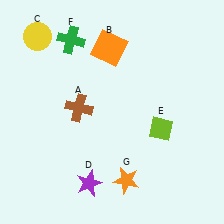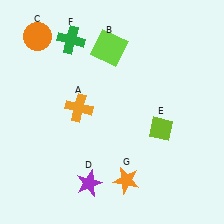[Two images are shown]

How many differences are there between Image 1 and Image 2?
There are 3 differences between the two images.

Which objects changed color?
A changed from brown to orange. B changed from orange to lime. C changed from yellow to orange.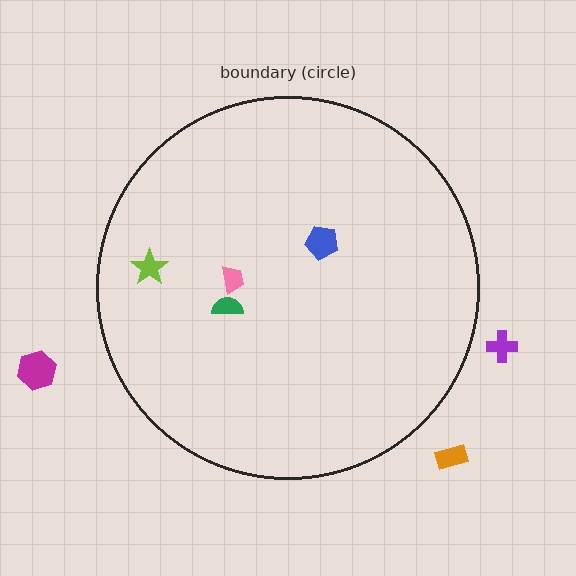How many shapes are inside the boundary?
4 inside, 3 outside.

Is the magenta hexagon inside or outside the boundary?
Outside.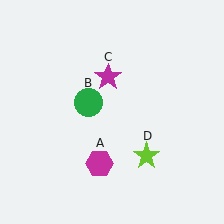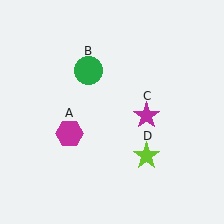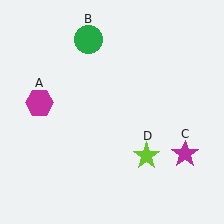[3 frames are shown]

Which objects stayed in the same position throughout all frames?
Lime star (object D) remained stationary.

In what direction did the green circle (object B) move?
The green circle (object B) moved up.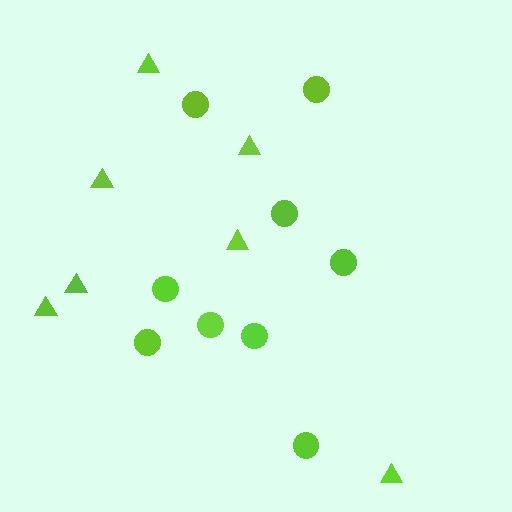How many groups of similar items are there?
There are 2 groups: one group of circles (9) and one group of triangles (7).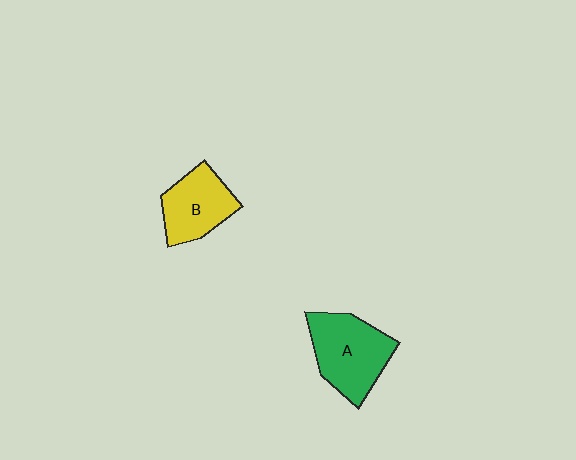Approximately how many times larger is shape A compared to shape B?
Approximately 1.3 times.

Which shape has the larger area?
Shape A (green).